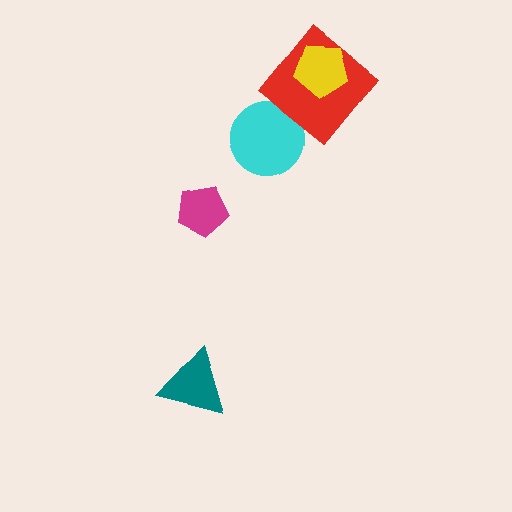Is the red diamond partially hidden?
Yes, it is partially covered by another shape.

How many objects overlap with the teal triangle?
0 objects overlap with the teal triangle.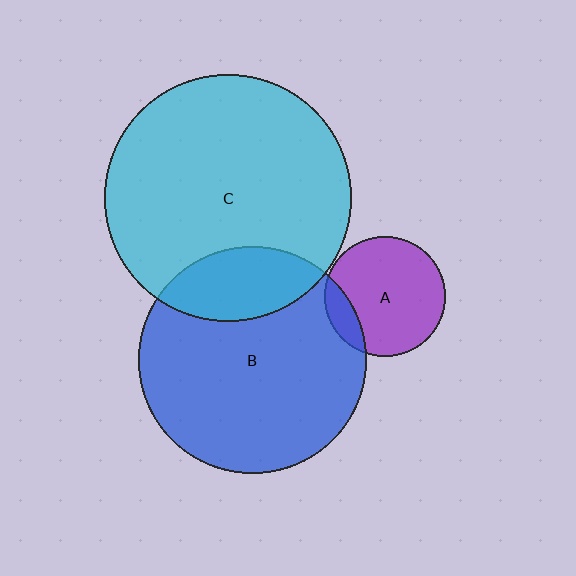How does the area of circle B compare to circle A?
Approximately 3.6 times.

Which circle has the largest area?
Circle C (cyan).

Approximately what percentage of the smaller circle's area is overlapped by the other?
Approximately 20%.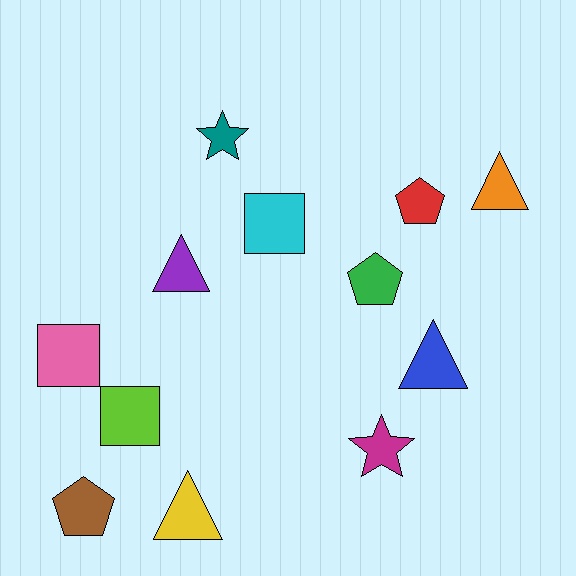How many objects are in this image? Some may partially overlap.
There are 12 objects.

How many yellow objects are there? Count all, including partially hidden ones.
There is 1 yellow object.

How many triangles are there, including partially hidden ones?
There are 4 triangles.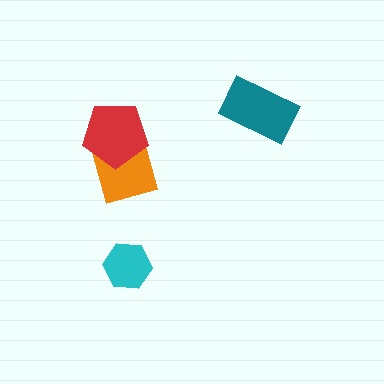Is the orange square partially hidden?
Yes, it is partially covered by another shape.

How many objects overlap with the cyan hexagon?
0 objects overlap with the cyan hexagon.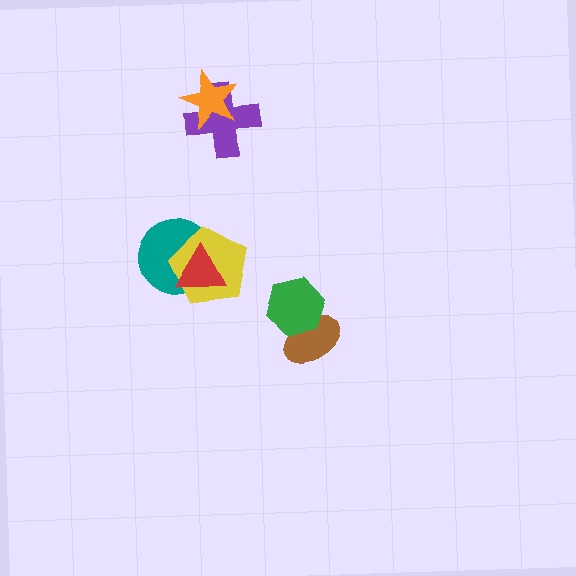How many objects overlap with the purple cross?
1 object overlaps with the purple cross.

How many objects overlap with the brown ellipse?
1 object overlaps with the brown ellipse.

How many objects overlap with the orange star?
1 object overlaps with the orange star.